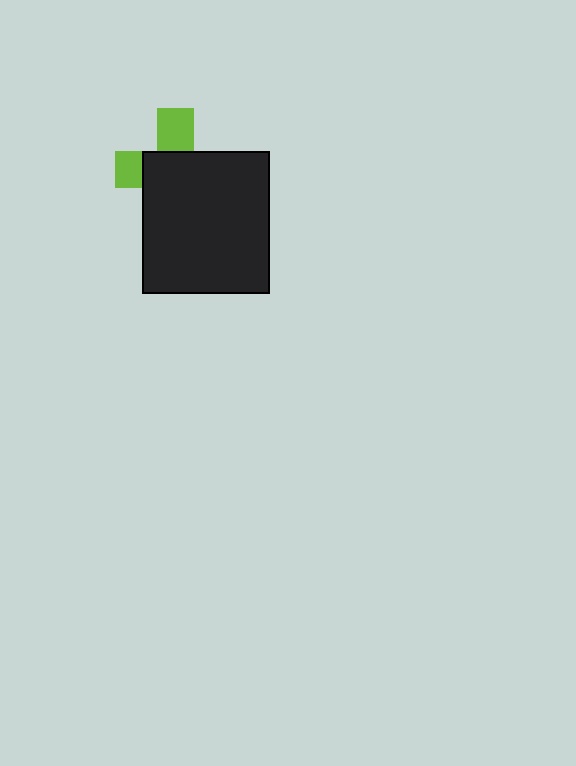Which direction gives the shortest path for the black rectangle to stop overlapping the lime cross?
Moving down gives the shortest separation.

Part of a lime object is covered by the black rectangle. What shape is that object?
It is a cross.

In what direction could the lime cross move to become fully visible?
The lime cross could move up. That would shift it out from behind the black rectangle entirely.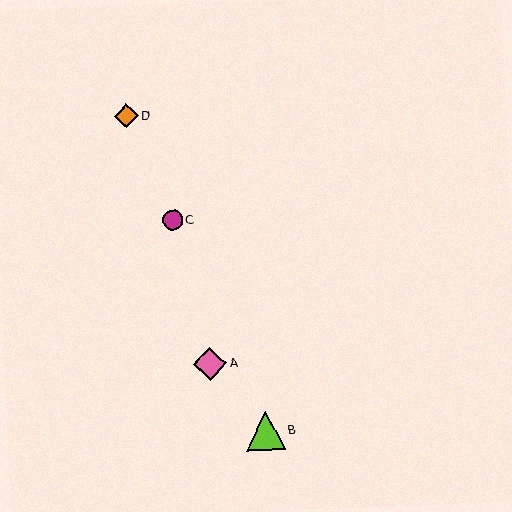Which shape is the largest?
The lime triangle (labeled B) is the largest.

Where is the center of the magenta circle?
The center of the magenta circle is at (173, 220).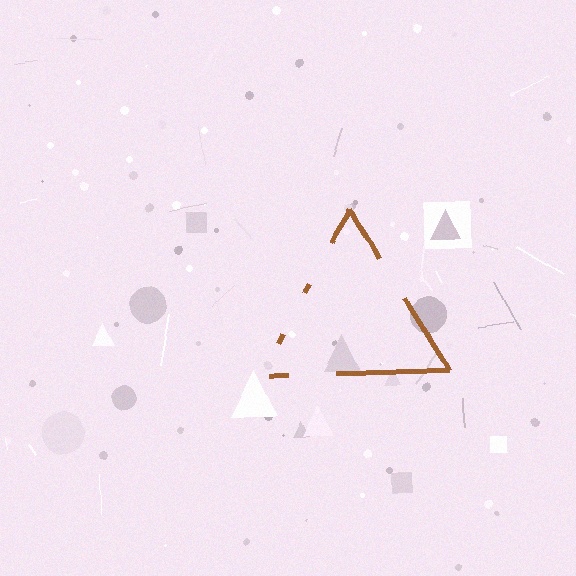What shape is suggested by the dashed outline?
The dashed outline suggests a triangle.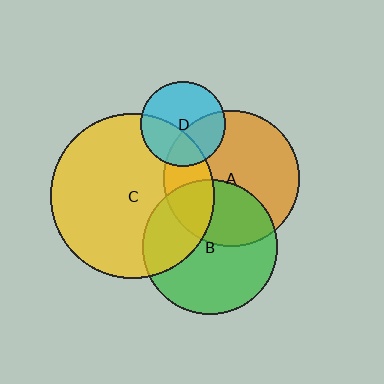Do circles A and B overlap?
Yes.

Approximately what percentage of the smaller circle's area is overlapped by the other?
Approximately 35%.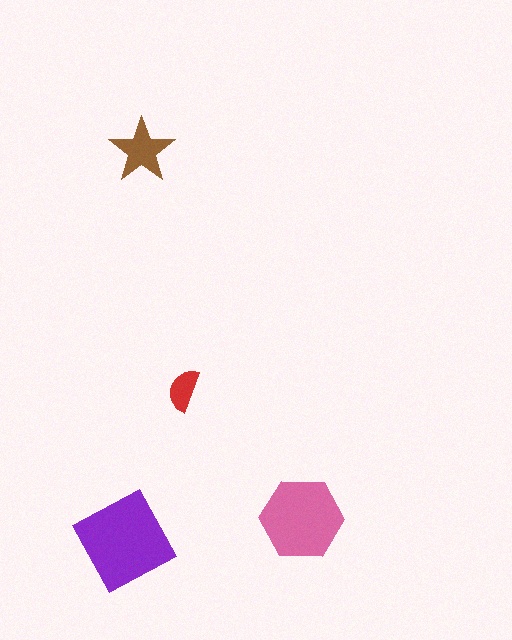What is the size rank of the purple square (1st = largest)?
1st.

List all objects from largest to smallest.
The purple square, the pink hexagon, the brown star, the red semicircle.